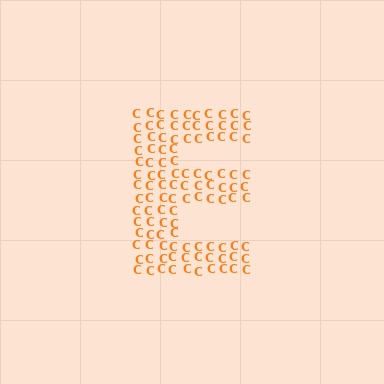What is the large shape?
The large shape is the letter E.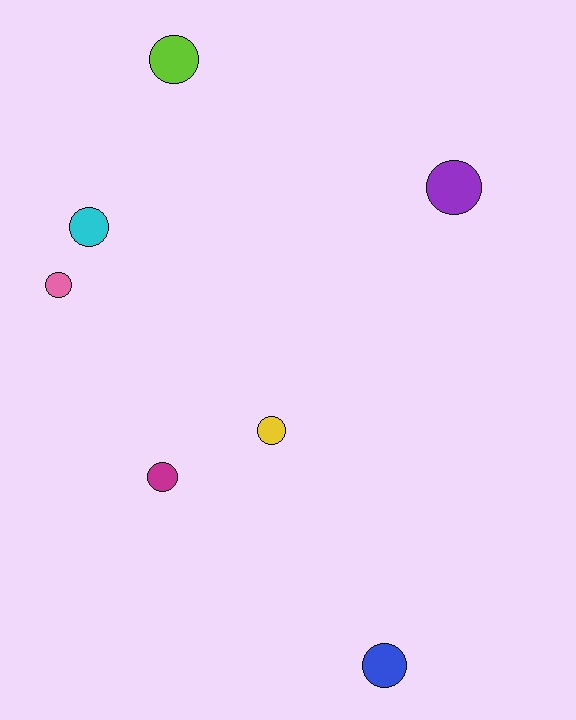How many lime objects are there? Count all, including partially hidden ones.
There is 1 lime object.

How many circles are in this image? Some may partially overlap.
There are 7 circles.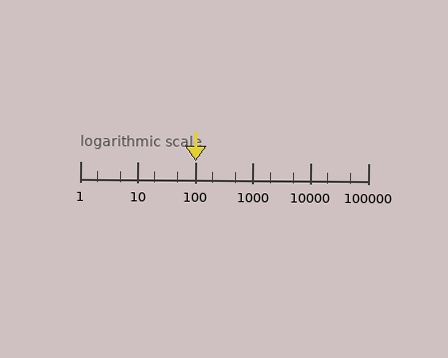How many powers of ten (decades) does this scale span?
The scale spans 5 decades, from 1 to 100000.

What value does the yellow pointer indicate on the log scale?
The pointer indicates approximately 100.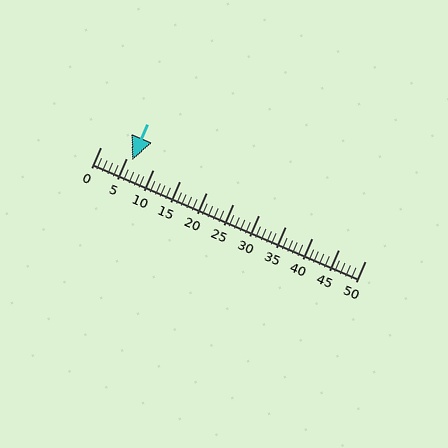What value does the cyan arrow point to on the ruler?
The cyan arrow points to approximately 6.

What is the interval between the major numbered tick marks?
The major tick marks are spaced 5 units apart.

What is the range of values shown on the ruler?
The ruler shows values from 0 to 50.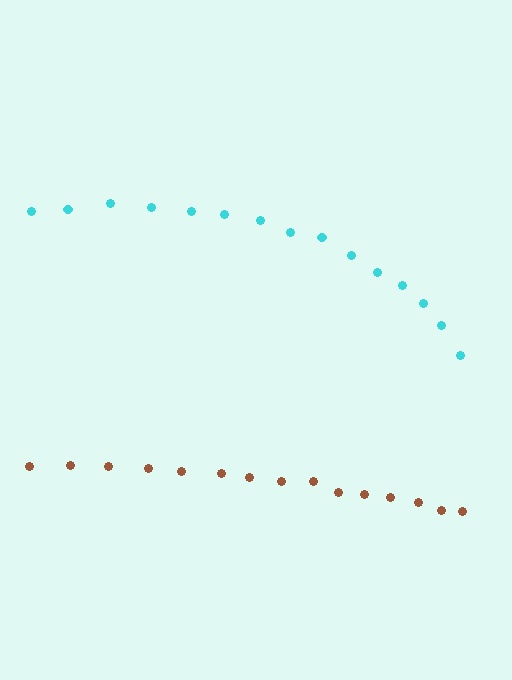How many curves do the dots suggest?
There are 2 distinct paths.